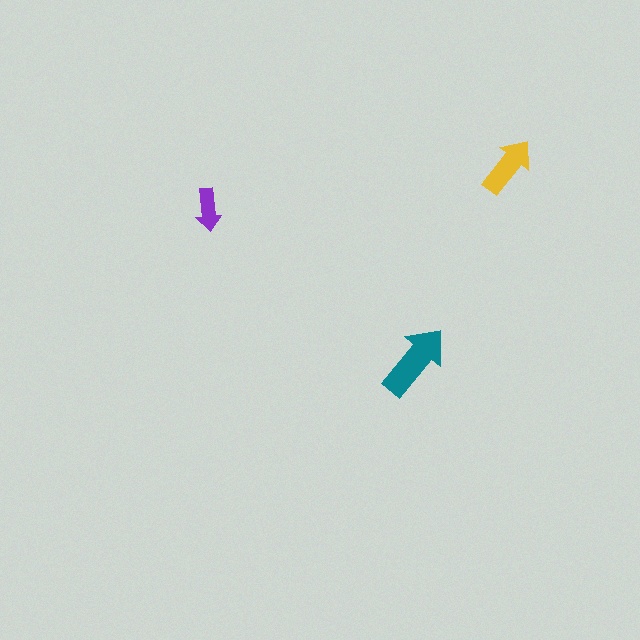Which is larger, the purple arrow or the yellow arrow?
The yellow one.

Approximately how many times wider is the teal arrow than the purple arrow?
About 2 times wider.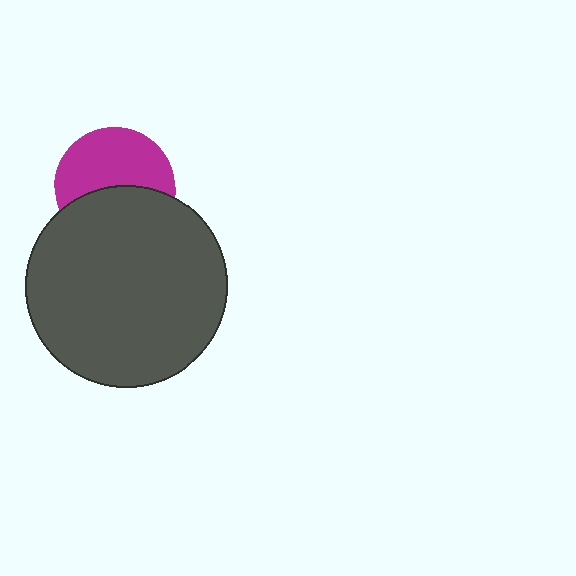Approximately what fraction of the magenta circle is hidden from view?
Roughly 46% of the magenta circle is hidden behind the dark gray circle.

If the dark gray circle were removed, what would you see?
You would see the complete magenta circle.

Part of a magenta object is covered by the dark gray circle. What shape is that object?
It is a circle.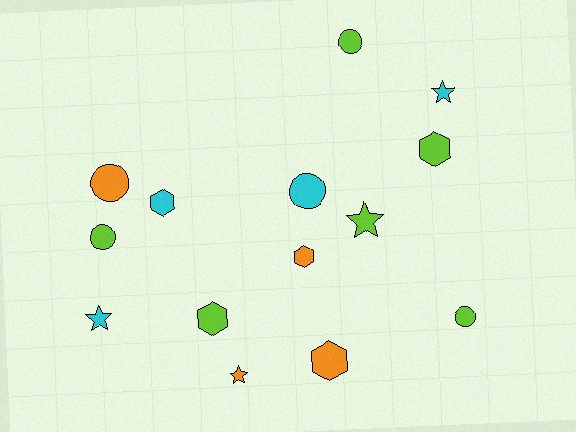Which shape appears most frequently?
Hexagon, with 5 objects.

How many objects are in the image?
There are 14 objects.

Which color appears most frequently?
Lime, with 6 objects.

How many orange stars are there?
There is 1 orange star.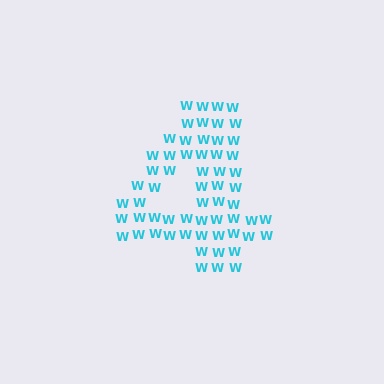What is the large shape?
The large shape is the digit 4.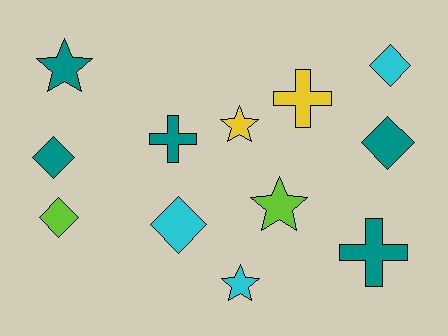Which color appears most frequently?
Teal, with 5 objects.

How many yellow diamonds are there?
There are no yellow diamonds.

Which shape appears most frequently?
Diamond, with 5 objects.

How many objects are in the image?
There are 12 objects.